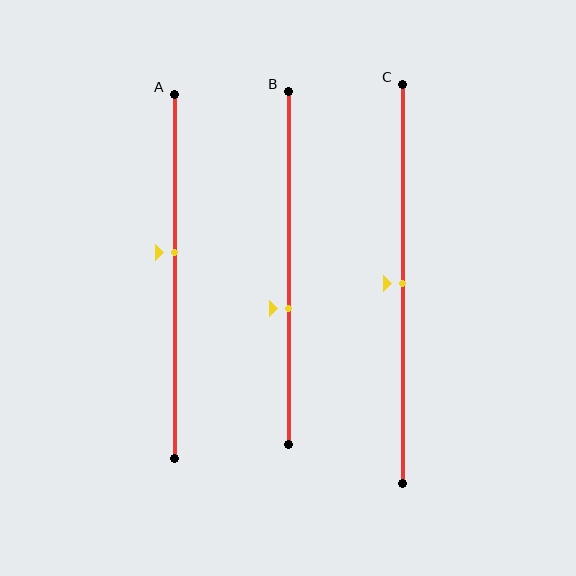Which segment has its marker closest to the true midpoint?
Segment C has its marker closest to the true midpoint.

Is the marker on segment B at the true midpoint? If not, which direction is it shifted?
No, the marker on segment B is shifted downward by about 11% of the segment length.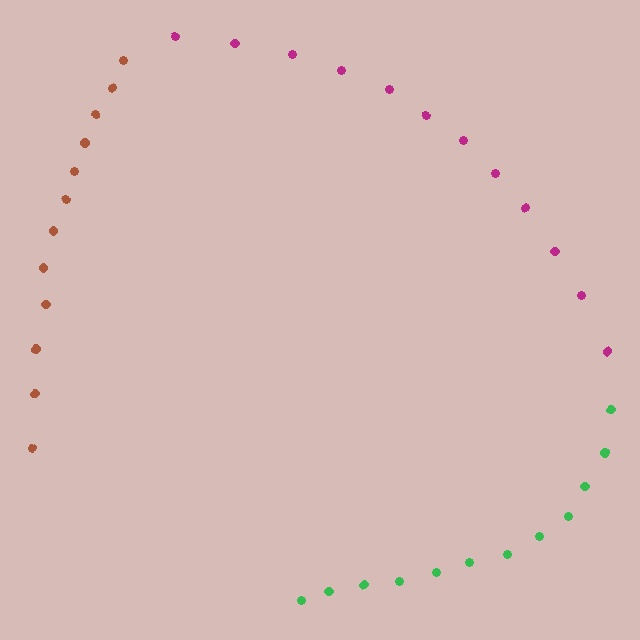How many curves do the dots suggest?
There are 3 distinct paths.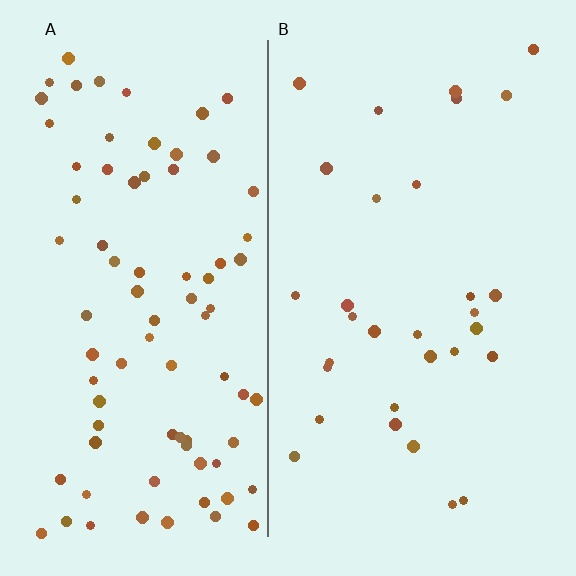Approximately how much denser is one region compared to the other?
Approximately 2.6× — region A over region B.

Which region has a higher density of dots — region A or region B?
A (the left).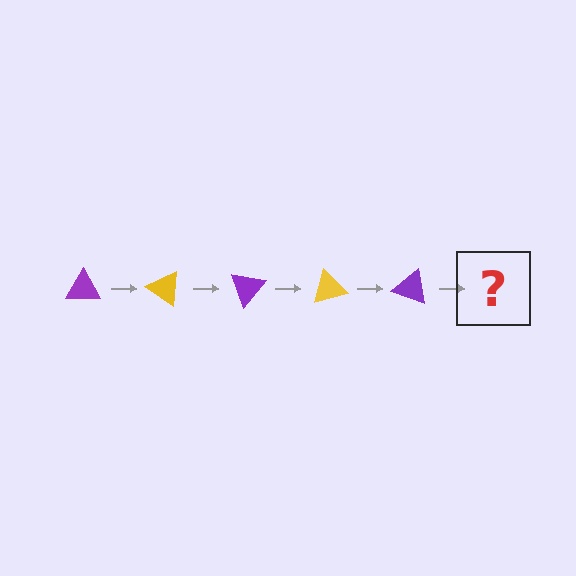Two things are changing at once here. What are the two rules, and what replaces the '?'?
The two rules are that it rotates 35 degrees each step and the color cycles through purple and yellow. The '?' should be a yellow triangle, rotated 175 degrees from the start.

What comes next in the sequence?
The next element should be a yellow triangle, rotated 175 degrees from the start.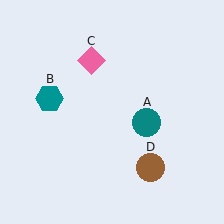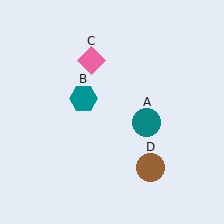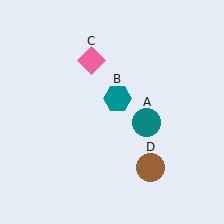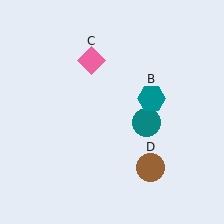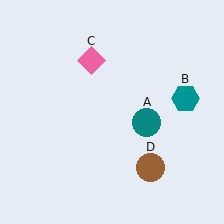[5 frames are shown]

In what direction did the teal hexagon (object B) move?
The teal hexagon (object B) moved right.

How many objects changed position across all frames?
1 object changed position: teal hexagon (object B).